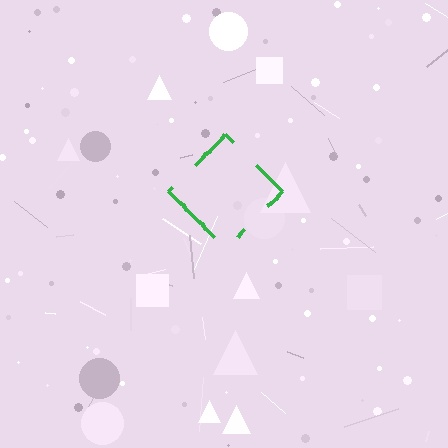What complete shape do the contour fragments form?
The contour fragments form a diamond.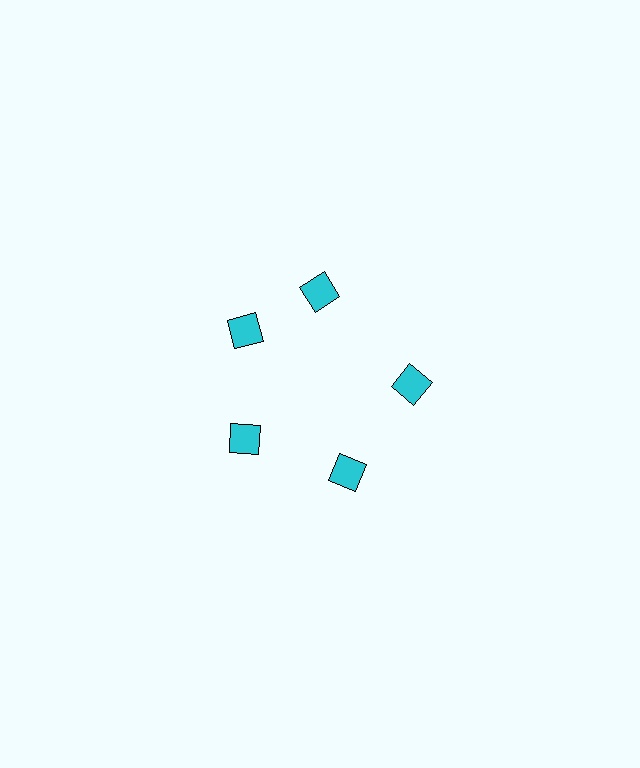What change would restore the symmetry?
The symmetry would be restored by rotating it back into even spacing with its neighbors so that all 5 squares sit at equal angles and equal distance from the center.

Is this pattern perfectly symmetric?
No. The 5 cyan squares are arranged in a ring, but one element near the 1 o'clock position is rotated out of alignment along the ring, breaking the 5-fold rotational symmetry.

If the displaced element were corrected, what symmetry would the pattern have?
It would have 5-fold rotational symmetry — the pattern would map onto itself every 72 degrees.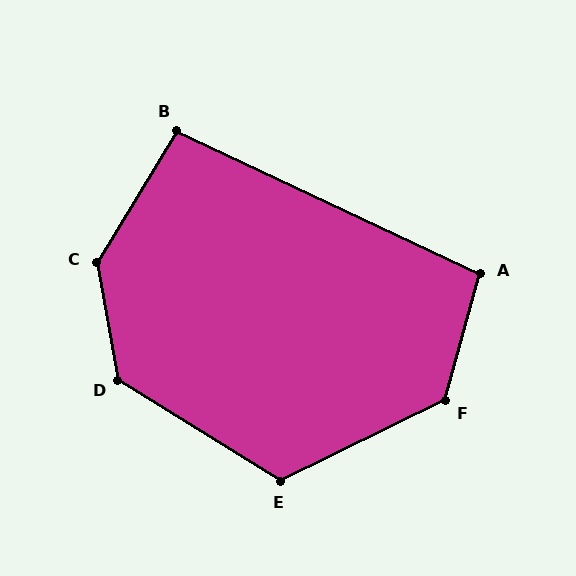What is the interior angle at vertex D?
Approximately 132 degrees (obtuse).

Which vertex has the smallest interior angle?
B, at approximately 96 degrees.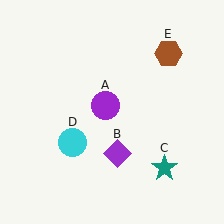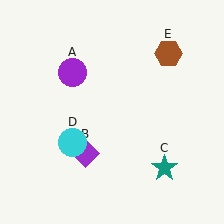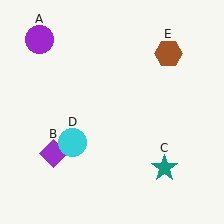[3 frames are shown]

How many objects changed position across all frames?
2 objects changed position: purple circle (object A), purple diamond (object B).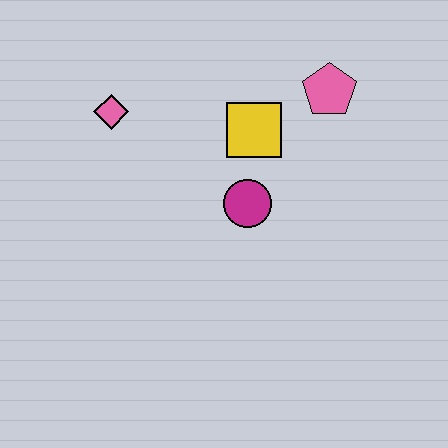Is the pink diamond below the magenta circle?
No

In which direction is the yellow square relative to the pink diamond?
The yellow square is to the right of the pink diamond.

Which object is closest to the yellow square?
The magenta circle is closest to the yellow square.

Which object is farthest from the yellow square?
The pink diamond is farthest from the yellow square.